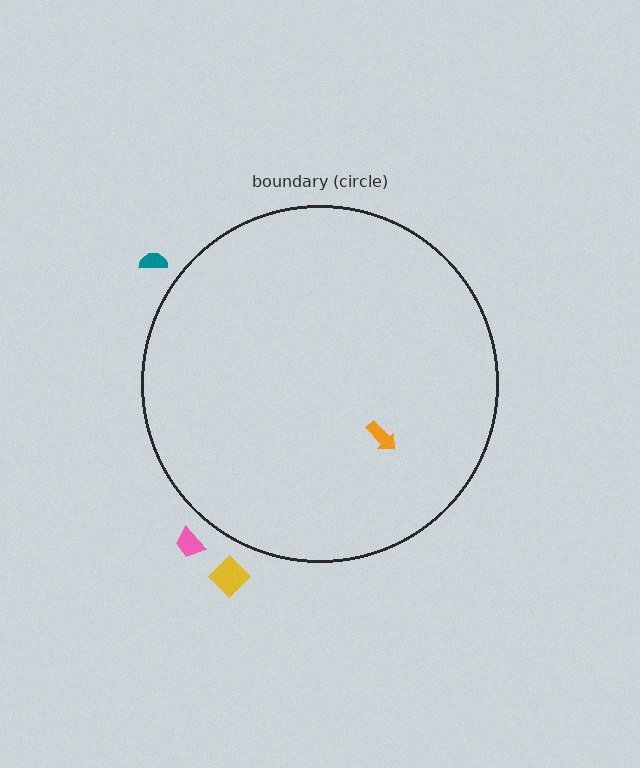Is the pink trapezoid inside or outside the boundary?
Outside.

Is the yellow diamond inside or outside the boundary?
Outside.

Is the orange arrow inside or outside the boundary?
Inside.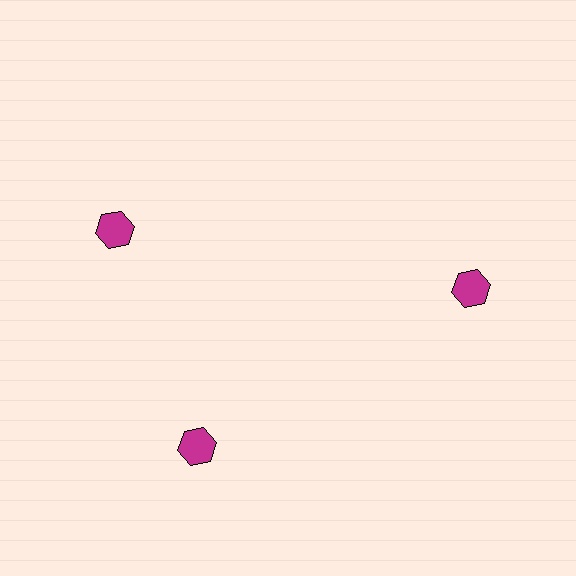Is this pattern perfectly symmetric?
No. The 3 magenta hexagons are arranged in a ring, but one element near the 11 o'clock position is rotated out of alignment along the ring, breaking the 3-fold rotational symmetry.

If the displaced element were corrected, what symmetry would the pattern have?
It would have 3-fold rotational symmetry — the pattern would map onto itself every 120 degrees.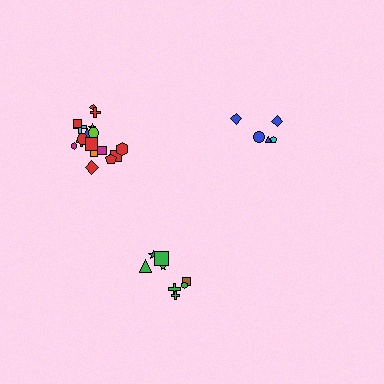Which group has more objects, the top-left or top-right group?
The top-left group.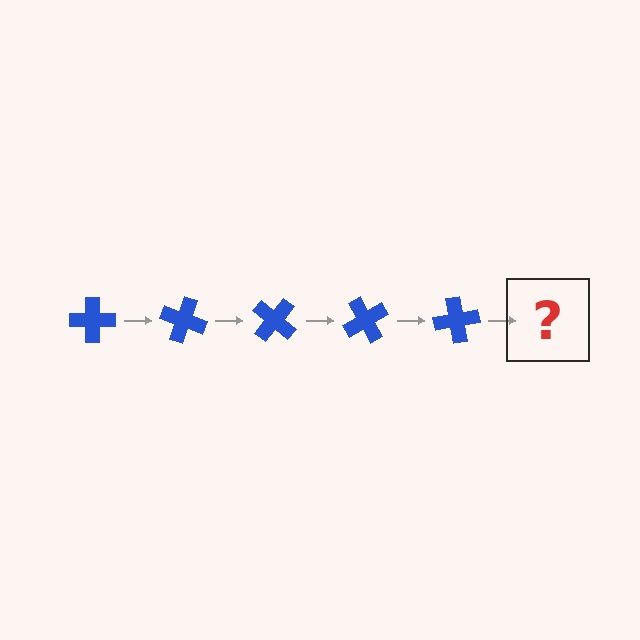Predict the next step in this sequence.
The next step is a blue cross rotated 100 degrees.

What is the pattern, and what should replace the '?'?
The pattern is that the cross rotates 20 degrees each step. The '?' should be a blue cross rotated 100 degrees.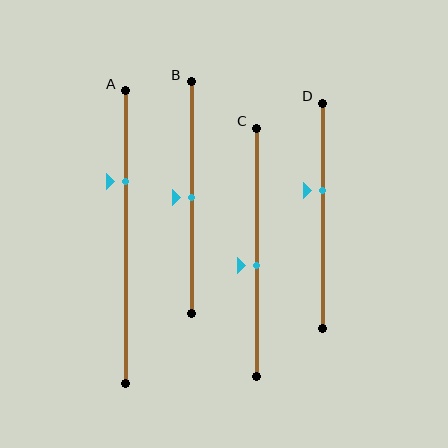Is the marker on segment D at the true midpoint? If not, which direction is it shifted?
No, the marker on segment D is shifted upward by about 11% of the segment length.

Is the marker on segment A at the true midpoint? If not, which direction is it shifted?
No, the marker on segment A is shifted upward by about 19% of the segment length.